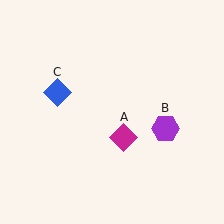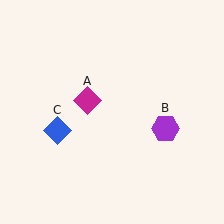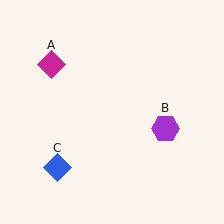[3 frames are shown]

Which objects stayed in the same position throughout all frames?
Purple hexagon (object B) remained stationary.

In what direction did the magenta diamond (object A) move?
The magenta diamond (object A) moved up and to the left.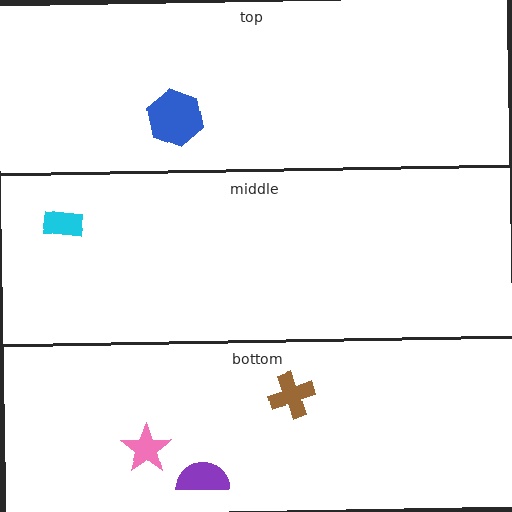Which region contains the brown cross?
The bottom region.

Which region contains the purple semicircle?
The bottom region.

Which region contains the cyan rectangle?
The middle region.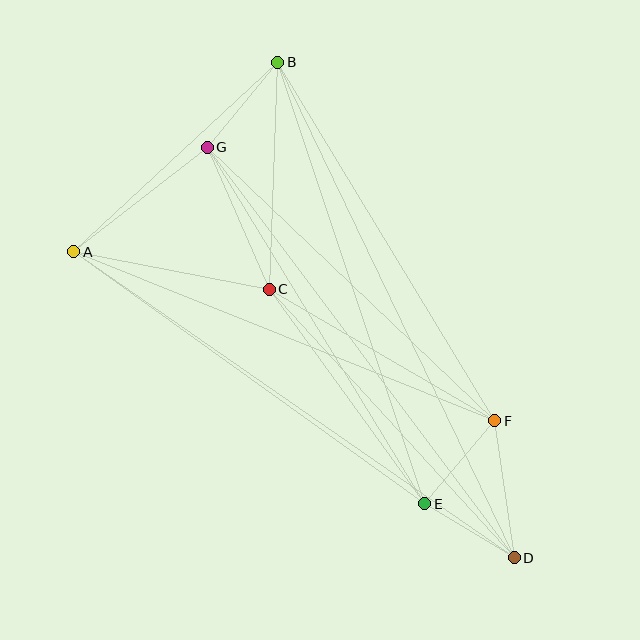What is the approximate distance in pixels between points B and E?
The distance between B and E is approximately 465 pixels.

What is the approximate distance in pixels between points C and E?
The distance between C and E is approximately 265 pixels.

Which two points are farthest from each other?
Points B and D are farthest from each other.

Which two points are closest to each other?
Points D and E are closest to each other.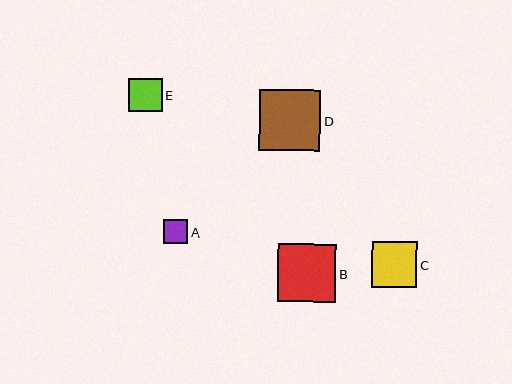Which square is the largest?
Square D is the largest with a size of approximately 61 pixels.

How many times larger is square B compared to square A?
Square B is approximately 2.4 times the size of square A.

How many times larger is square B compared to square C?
Square B is approximately 1.3 times the size of square C.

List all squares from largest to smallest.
From largest to smallest: D, B, C, E, A.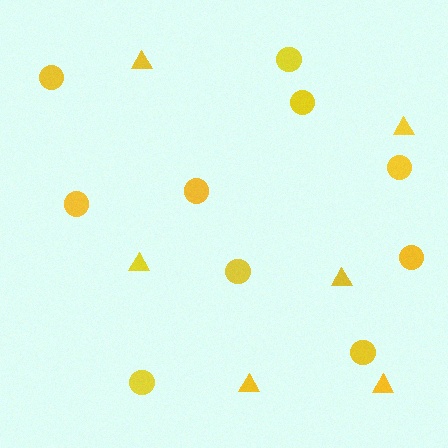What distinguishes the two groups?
There are 2 groups: one group of triangles (6) and one group of circles (10).